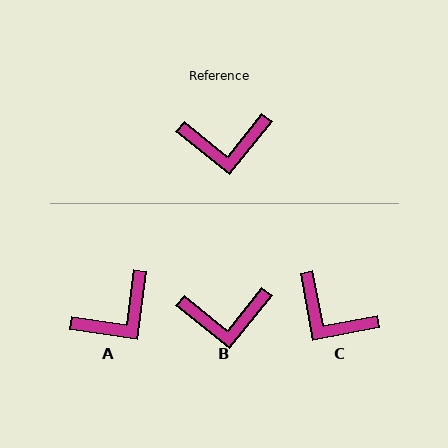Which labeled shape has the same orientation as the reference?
B.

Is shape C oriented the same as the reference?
No, it is off by about 41 degrees.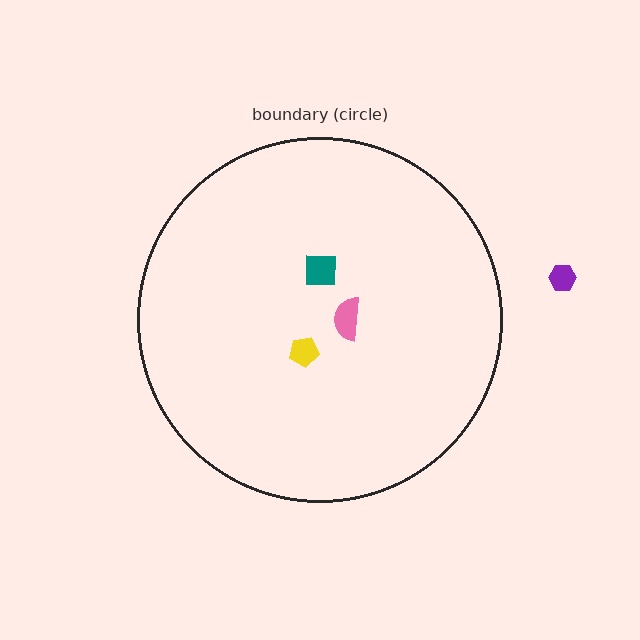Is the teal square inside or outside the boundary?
Inside.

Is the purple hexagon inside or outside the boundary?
Outside.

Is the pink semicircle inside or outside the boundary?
Inside.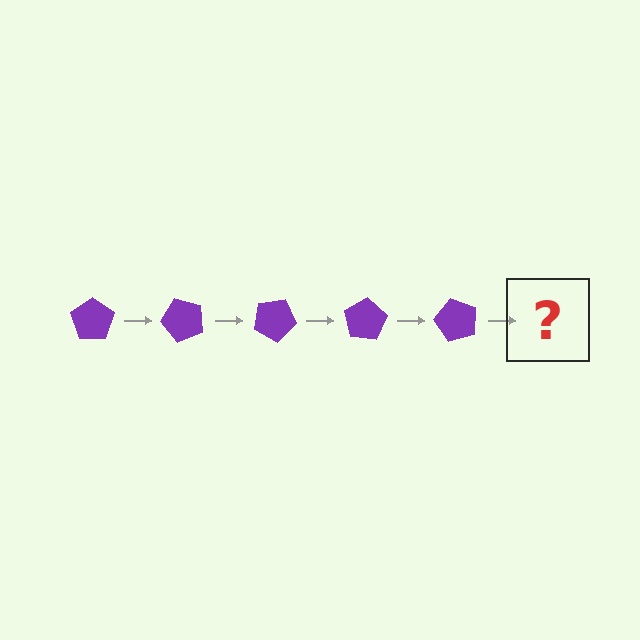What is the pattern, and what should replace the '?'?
The pattern is that the pentagon rotates 50 degrees each step. The '?' should be a purple pentagon rotated 250 degrees.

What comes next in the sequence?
The next element should be a purple pentagon rotated 250 degrees.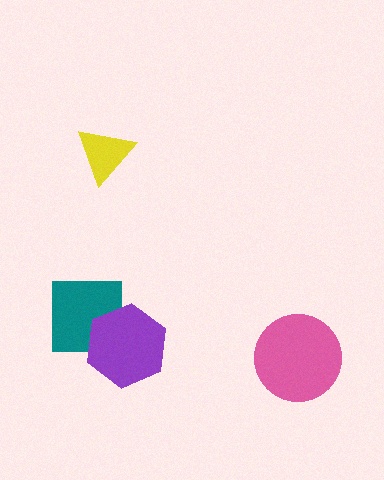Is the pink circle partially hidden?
No, no other shape covers it.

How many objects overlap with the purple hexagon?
1 object overlaps with the purple hexagon.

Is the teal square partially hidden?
Yes, it is partially covered by another shape.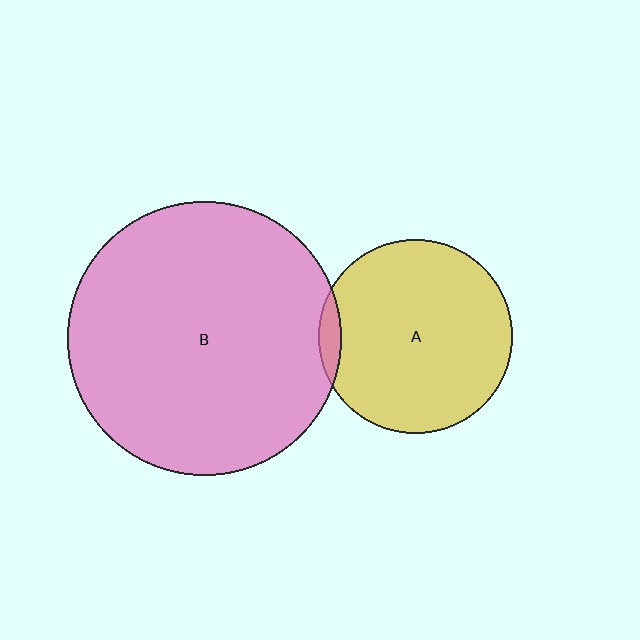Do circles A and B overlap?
Yes.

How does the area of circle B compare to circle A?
Approximately 2.0 times.